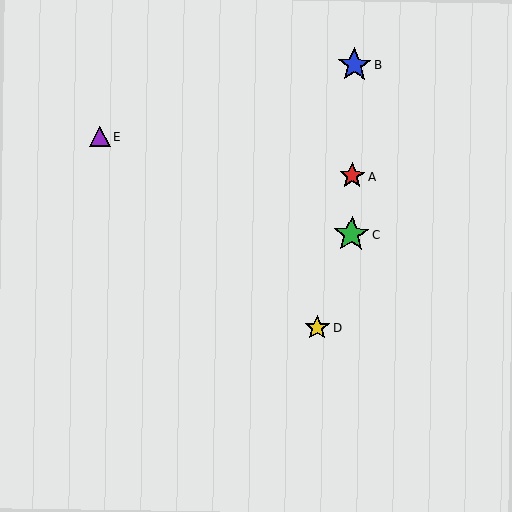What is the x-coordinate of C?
Object C is at x≈352.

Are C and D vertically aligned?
No, C is at x≈352 and D is at x≈317.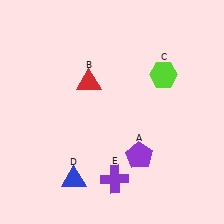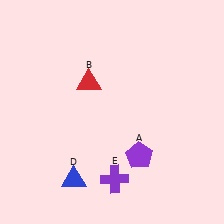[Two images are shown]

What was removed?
The lime hexagon (C) was removed in Image 2.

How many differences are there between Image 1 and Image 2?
There is 1 difference between the two images.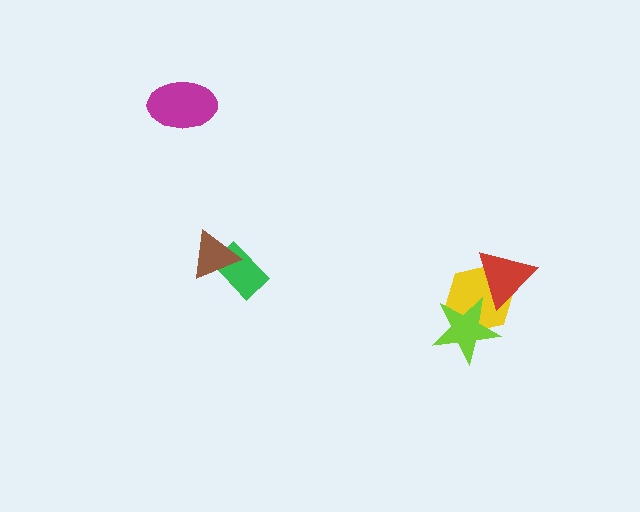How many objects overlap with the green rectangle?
1 object overlaps with the green rectangle.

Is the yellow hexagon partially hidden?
Yes, it is partially covered by another shape.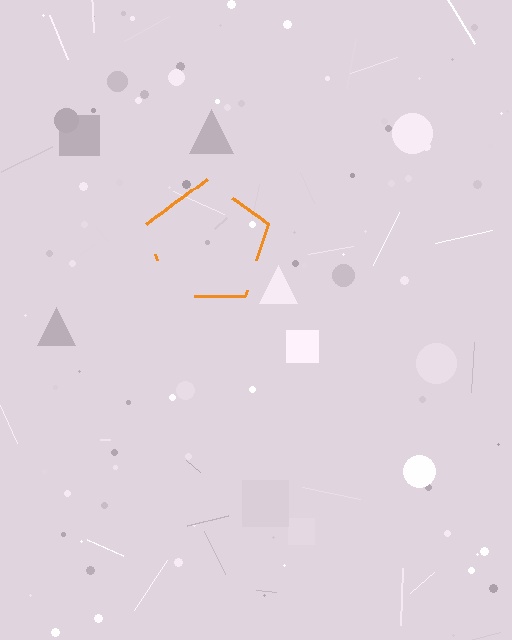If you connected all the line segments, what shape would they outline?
They would outline a pentagon.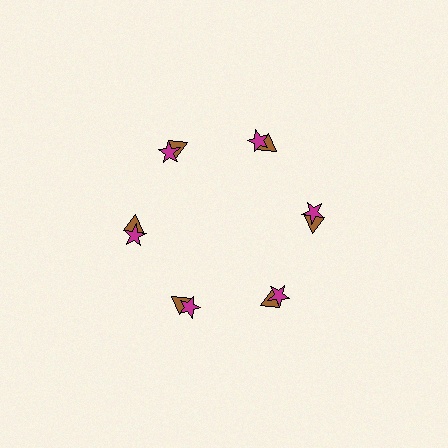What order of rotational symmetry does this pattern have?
This pattern has 6-fold rotational symmetry.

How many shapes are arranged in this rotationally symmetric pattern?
There are 12 shapes, arranged in 6 groups of 2.